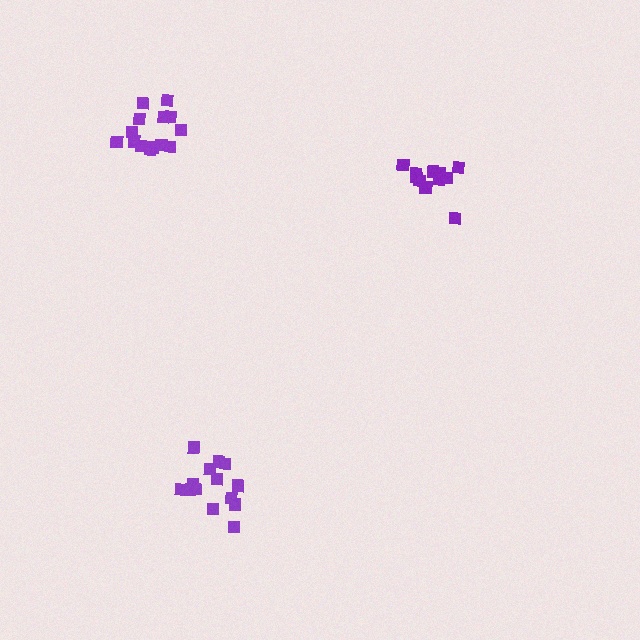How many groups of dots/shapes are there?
There are 3 groups.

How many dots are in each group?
Group 1: 14 dots, Group 2: 12 dots, Group 3: 14 dots (40 total).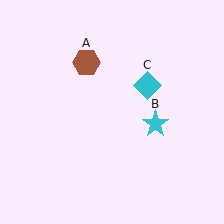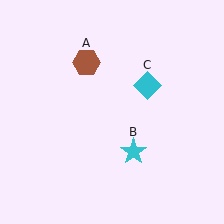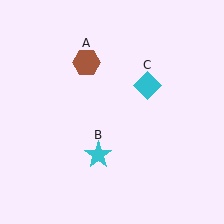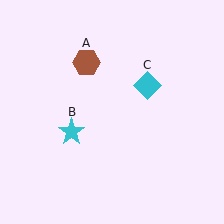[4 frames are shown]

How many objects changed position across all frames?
1 object changed position: cyan star (object B).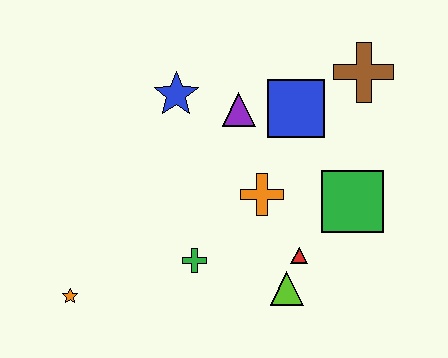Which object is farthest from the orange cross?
The orange star is farthest from the orange cross.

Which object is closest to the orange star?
The green cross is closest to the orange star.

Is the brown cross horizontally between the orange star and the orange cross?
No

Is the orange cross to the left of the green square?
Yes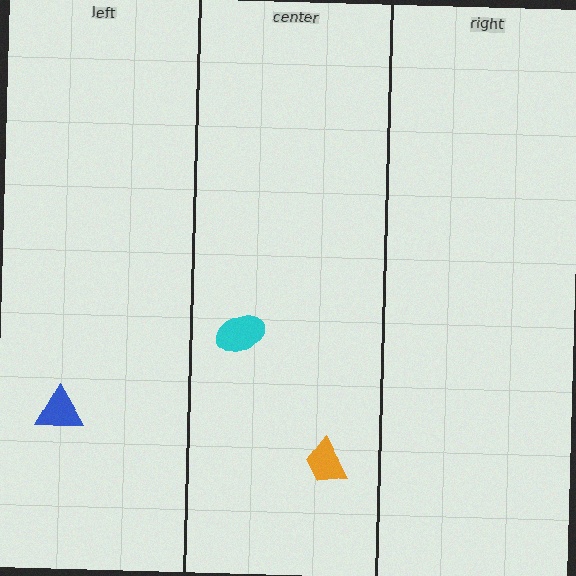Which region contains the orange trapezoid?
The center region.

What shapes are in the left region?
The blue triangle.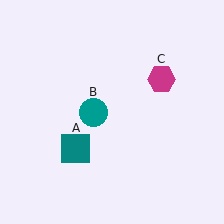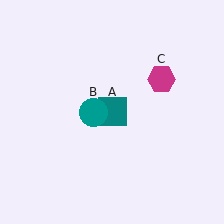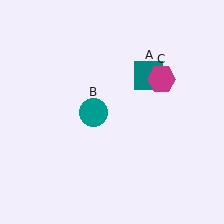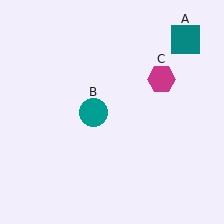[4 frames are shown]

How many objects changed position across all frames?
1 object changed position: teal square (object A).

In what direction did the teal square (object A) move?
The teal square (object A) moved up and to the right.